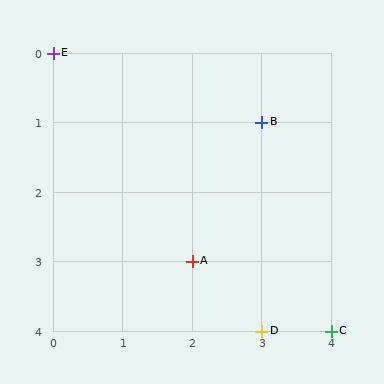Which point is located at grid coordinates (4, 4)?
Point C is at (4, 4).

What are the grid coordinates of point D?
Point D is at grid coordinates (3, 4).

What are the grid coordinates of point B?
Point B is at grid coordinates (3, 1).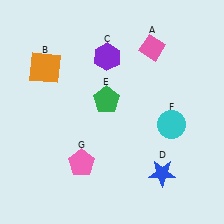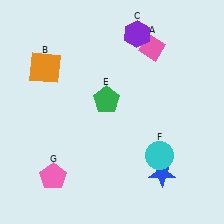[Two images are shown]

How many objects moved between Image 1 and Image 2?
3 objects moved between the two images.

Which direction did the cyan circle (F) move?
The cyan circle (F) moved down.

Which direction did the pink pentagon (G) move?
The pink pentagon (G) moved left.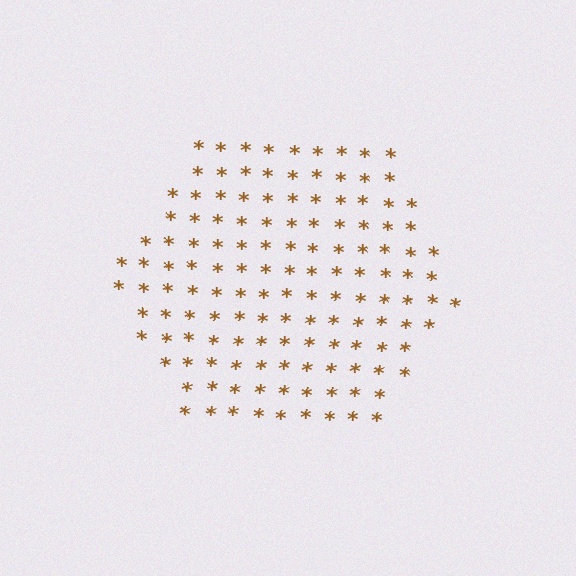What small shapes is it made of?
It is made of small asterisks.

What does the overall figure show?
The overall figure shows a hexagon.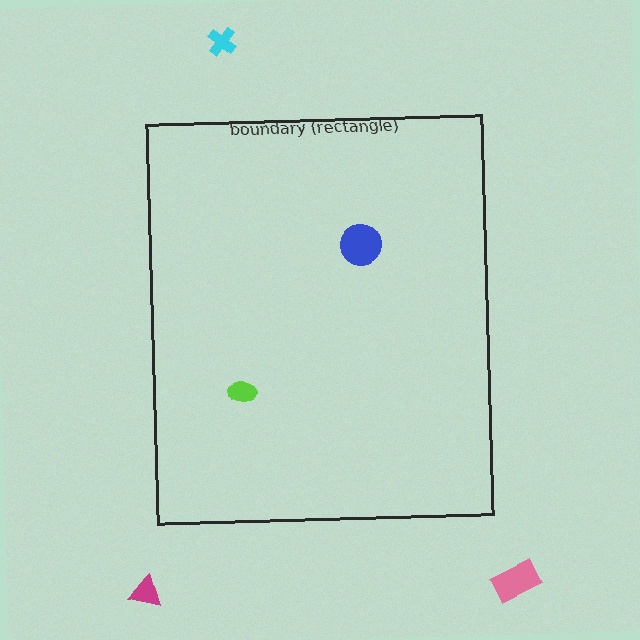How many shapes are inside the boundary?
2 inside, 3 outside.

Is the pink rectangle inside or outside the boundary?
Outside.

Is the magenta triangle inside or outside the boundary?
Outside.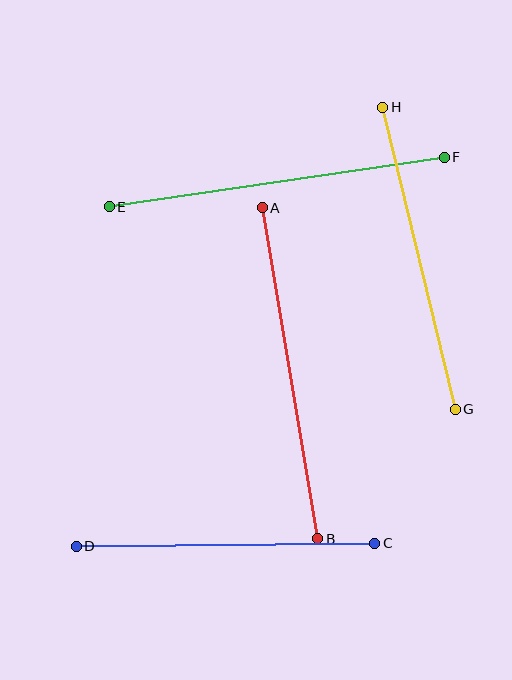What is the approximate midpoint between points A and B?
The midpoint is at approximately (290, 373) pixels.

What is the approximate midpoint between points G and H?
The midpoint is at approximately (419, 258) pixels.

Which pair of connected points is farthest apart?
Points E and F are farthest apart.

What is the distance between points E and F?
The distance is approximately 338 pixels.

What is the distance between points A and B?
The distance is approximately 335 pixels.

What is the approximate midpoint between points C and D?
The midpoint is at approximately (226, 545) pixels.